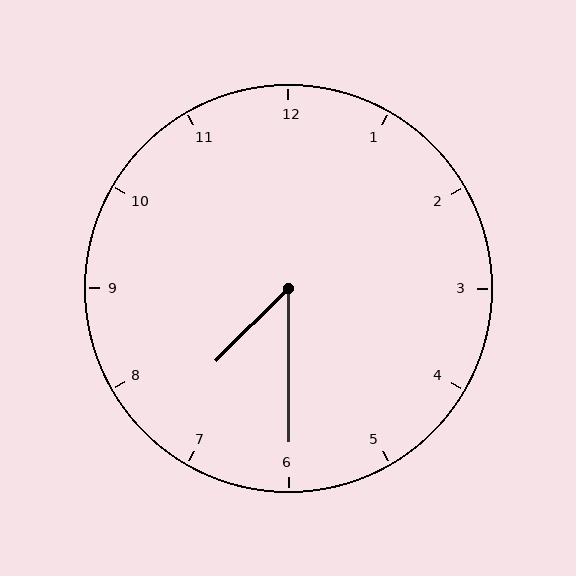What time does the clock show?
7:30.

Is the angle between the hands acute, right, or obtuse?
It is acute.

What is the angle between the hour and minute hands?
Approximately 45 degrees.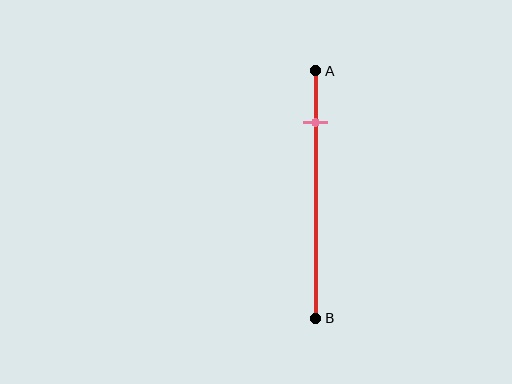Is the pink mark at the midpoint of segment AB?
No, the mark is at about 20% from A, not at the 50% midpoint.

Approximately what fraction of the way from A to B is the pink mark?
The pink mark is approximately 20% of the way from A to B.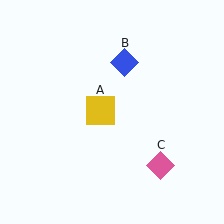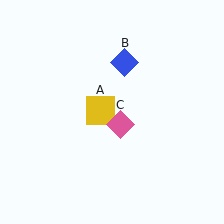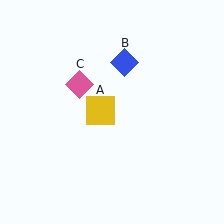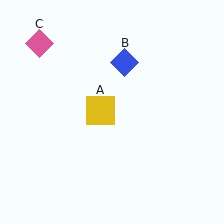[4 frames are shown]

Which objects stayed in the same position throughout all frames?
Yellow square (object A) and blue diamond (object B) remained stationary.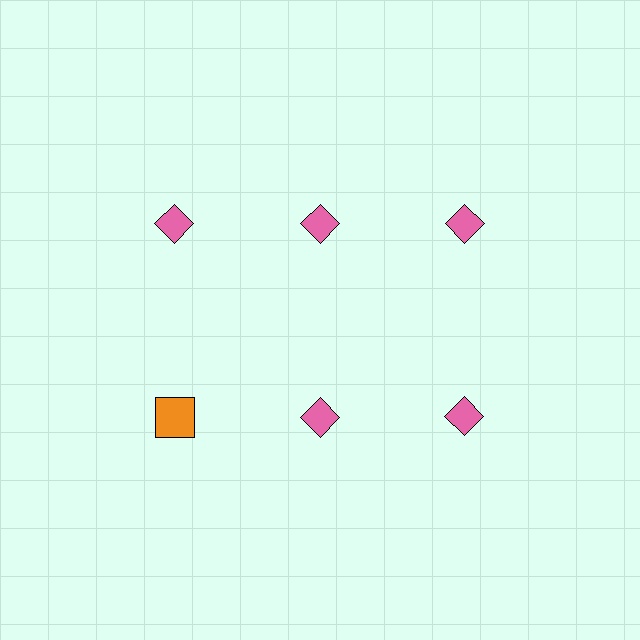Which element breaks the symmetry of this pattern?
The orange square in the second row, leftmost column breaks the symmetry. All other shapes are pink diamonds.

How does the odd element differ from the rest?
It differs in both color (orange instead of pink) and shape (square instead of diamond).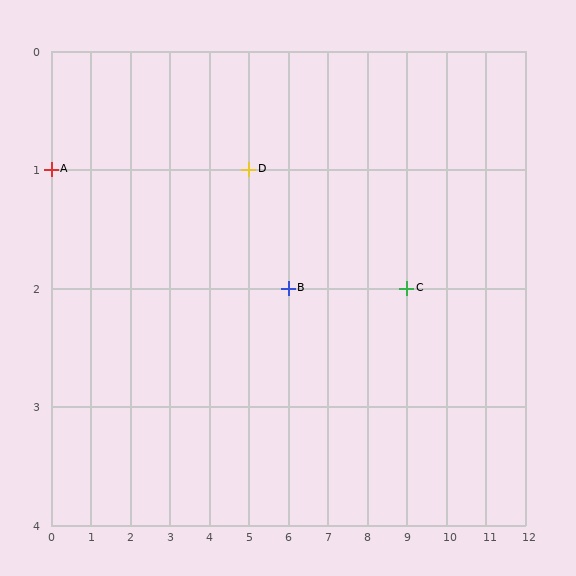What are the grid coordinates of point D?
Point D is at grid coordinates (5, 1).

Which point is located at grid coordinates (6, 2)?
Point B is at (6, 2).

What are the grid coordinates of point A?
Point A is at grid coordinates (0, 1).